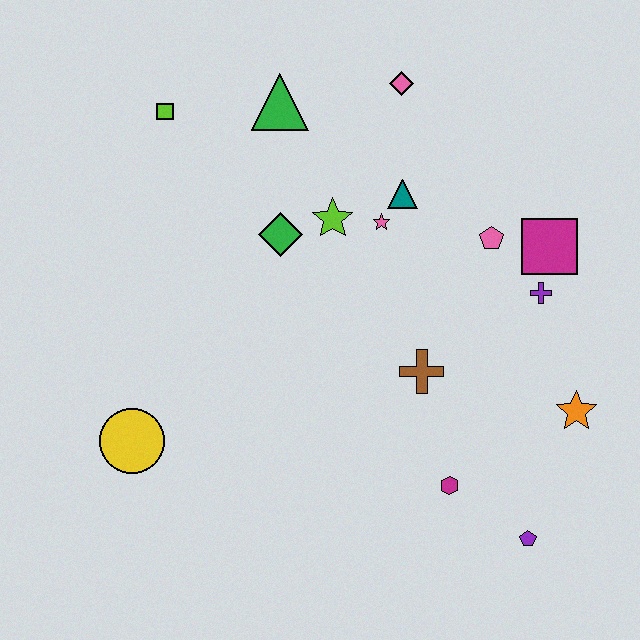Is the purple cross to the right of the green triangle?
Yes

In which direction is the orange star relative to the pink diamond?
The orange star is below the pink diamond.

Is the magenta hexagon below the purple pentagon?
No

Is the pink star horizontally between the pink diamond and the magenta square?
No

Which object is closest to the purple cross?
The magenta square is closest to the purple cross.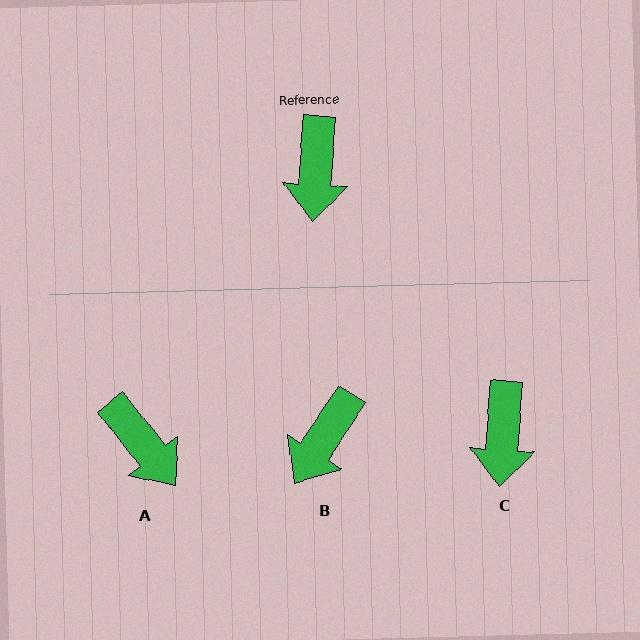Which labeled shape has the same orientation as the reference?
C.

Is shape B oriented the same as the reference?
No, it is off by about 29 degrees.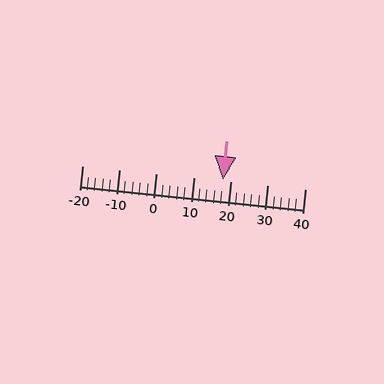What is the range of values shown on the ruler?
The ruler shows values from -20 to 40.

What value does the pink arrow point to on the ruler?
The pink arrow points to approximately 18.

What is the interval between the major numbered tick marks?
The major tick marks are spaced 10 units apart.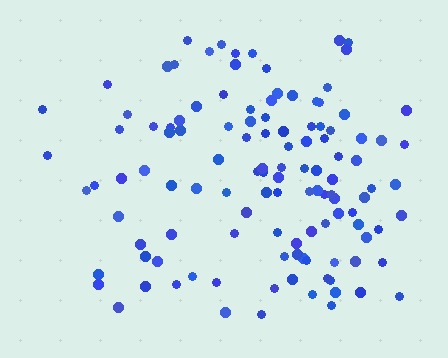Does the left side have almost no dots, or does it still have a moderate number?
Still a moderate number, just noticeably fewer than the right.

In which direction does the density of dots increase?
From left to right, with the right side densest.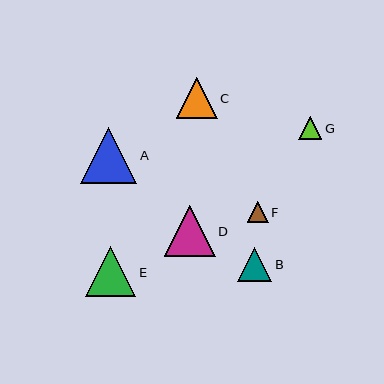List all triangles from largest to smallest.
From largest to smallest: A, D, E, C, B, G, F.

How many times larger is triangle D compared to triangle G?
Triangle D is approximately 2.2 times the size of triangle G.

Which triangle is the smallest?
Triangle F is the smallest with a size of approximately 21 pixels.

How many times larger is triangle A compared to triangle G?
Triangle A is approximately 2.4 times the size of triangle G.